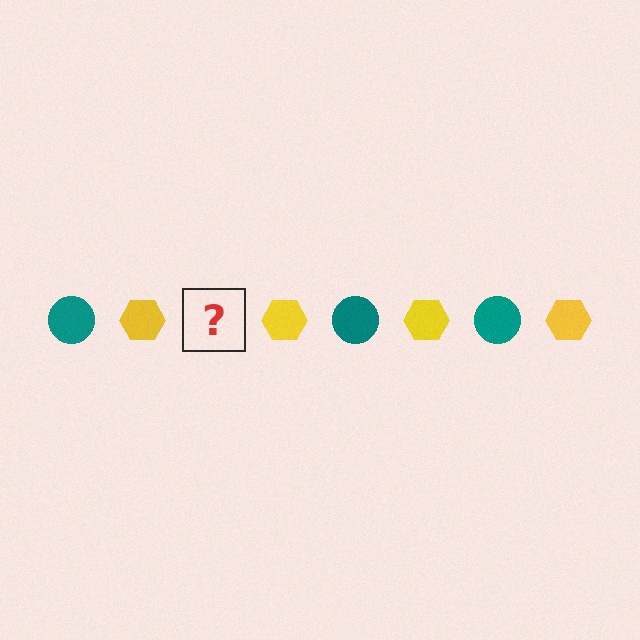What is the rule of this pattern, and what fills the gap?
The rule is that the pattern alternates between teal circle and yellow hexagon. The gap should be filled with a teal circle.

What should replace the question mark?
The question mark should be replaced with a teal circle.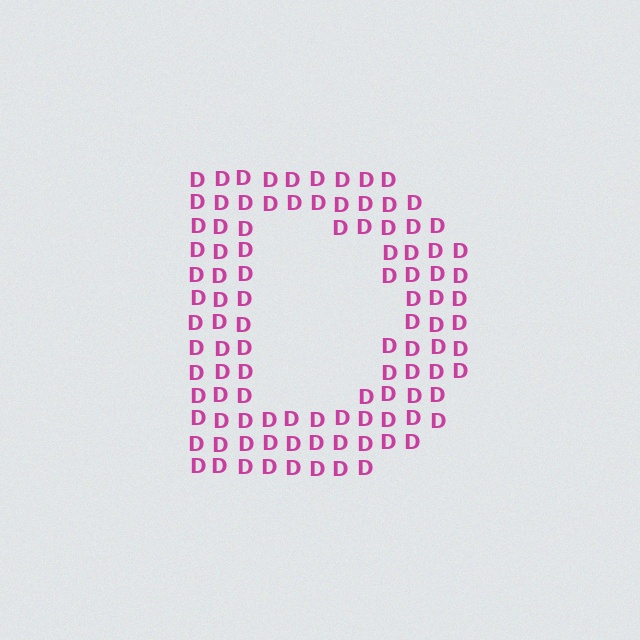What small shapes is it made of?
It is made of small letter D's.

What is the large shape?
The large shape is the letter D.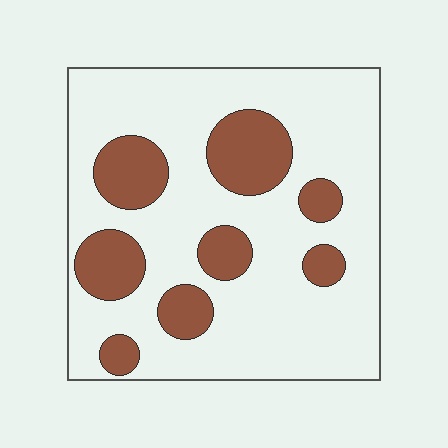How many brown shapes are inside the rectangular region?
8.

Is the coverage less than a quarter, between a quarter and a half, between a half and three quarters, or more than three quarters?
Less than a quarter.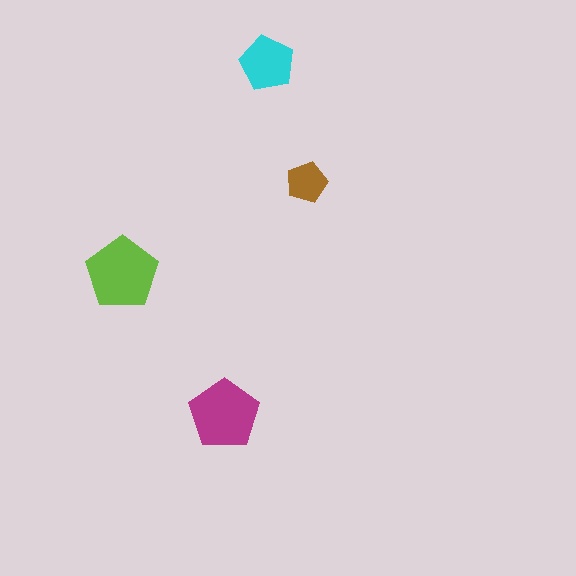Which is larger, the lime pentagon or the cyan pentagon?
The lime one.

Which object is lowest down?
The magenta pentagon is bottommost.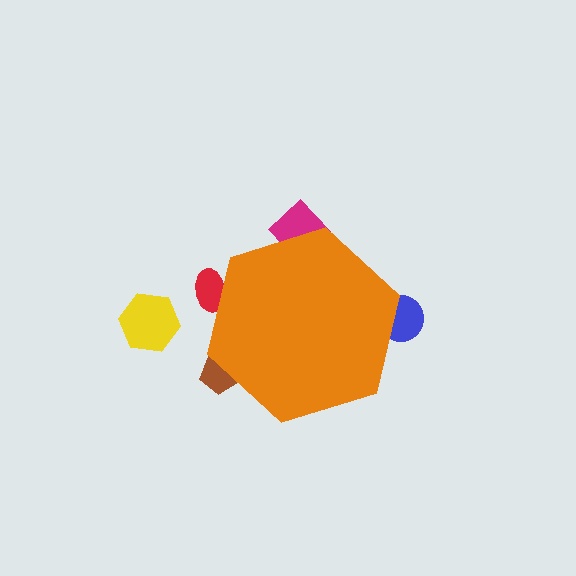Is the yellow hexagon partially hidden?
No, the yellow hexagon is fully visible.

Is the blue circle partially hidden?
Yes, the blue circle is partially hidden behind the orange hexagon.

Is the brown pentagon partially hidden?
Yes, the brown pentagon is partially hidden behind the orange hexagon.